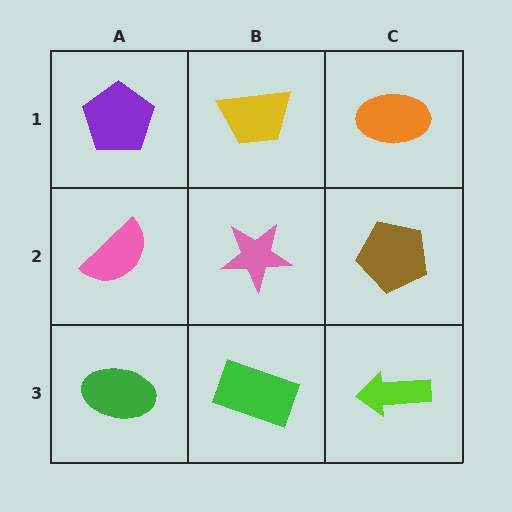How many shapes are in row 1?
3 shapes.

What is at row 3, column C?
A lime arrow.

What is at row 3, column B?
A green rectangle.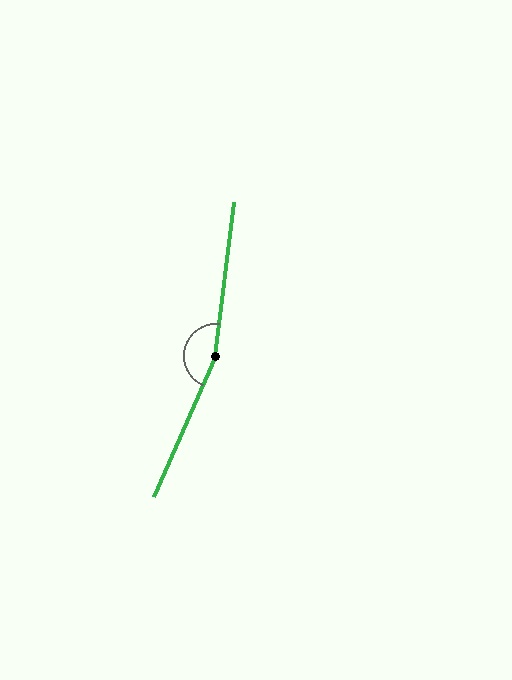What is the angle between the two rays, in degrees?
Approximately 163 degrees.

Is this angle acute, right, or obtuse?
It is obtuse.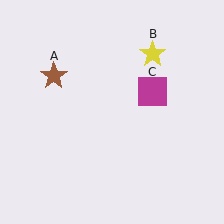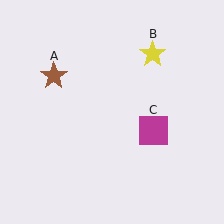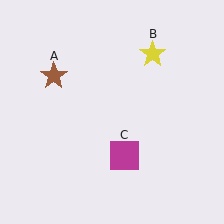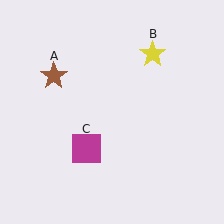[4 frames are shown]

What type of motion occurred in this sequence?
The magenta square (object C) rotated clockwise around the center of the scene.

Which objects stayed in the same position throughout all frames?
Brown star (object A) and yellow star (object B) remained stationary.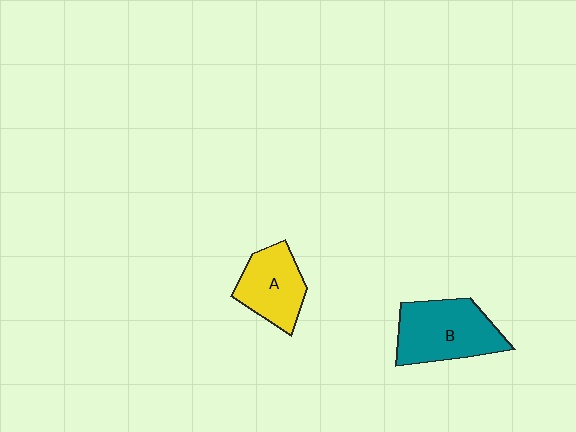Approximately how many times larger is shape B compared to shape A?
Approximately 1.3 times.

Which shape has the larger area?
Shape B (teal).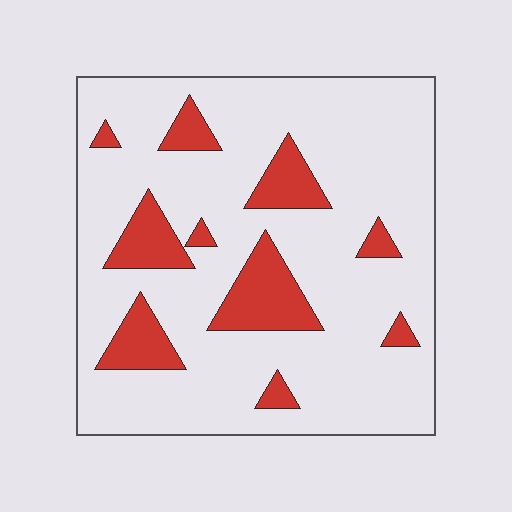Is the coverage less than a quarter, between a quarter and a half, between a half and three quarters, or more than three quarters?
Less than a quarter.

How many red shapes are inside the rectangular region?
10.